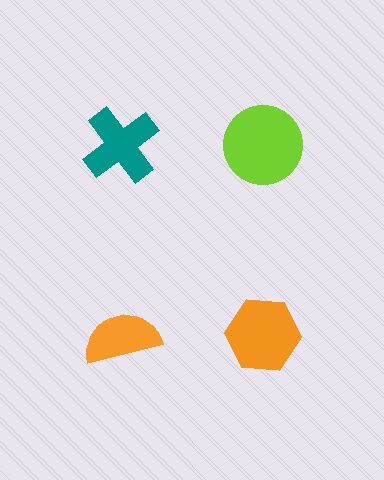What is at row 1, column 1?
A teal cross.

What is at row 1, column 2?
A lime circle.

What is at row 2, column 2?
An orange hexagon.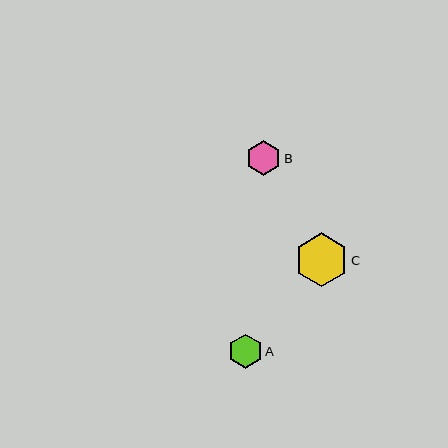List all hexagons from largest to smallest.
From largest to smallest: C, B, A.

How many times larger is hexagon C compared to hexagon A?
Hexagon C is approximately 1.6 times the size of hexagon A.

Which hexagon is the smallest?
Hexagon A is the smallest with a size of approximately 34 pixels.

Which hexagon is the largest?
Hexagon C is the largest with a size of approximately 54 pixels.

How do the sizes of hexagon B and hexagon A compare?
Hexagon B and hexagon A are approximately the same size.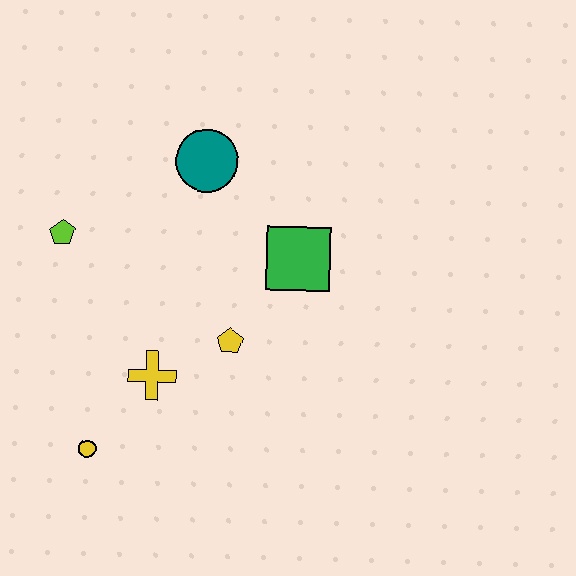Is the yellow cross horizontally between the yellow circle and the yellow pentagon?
Yes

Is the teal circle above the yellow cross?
Yes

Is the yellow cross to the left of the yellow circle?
No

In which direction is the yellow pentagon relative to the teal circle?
The yellow pentagon is below the teal circle.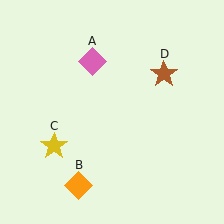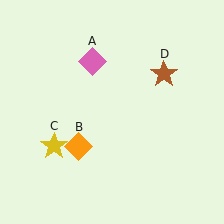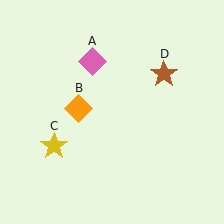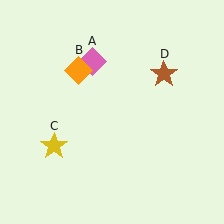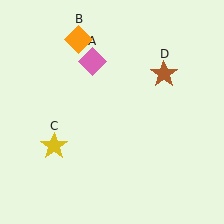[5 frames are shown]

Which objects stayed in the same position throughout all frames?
Pink diamond (object A) and yellow star (object C) and brown star (object D) remained stationary.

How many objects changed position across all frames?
1 object changed position: orange diamond (object B).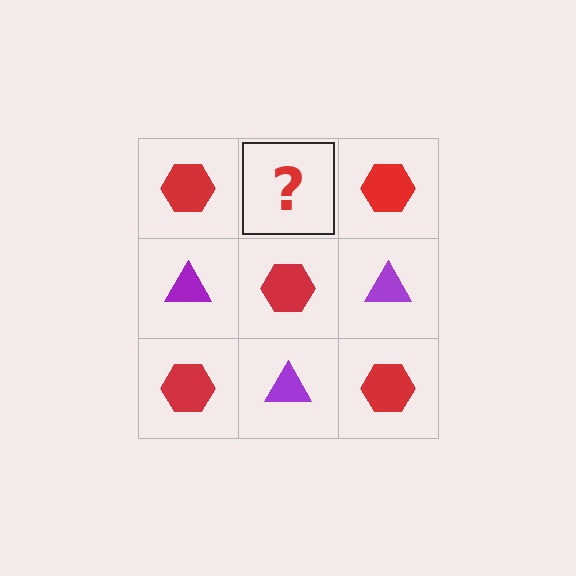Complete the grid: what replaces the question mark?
The question mark should be replaced with a purple triangle.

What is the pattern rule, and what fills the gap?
The rule is that it alternates red hexagon and purple triangle in a checkerboard pattern. The gap should be filled with a purple triangle.